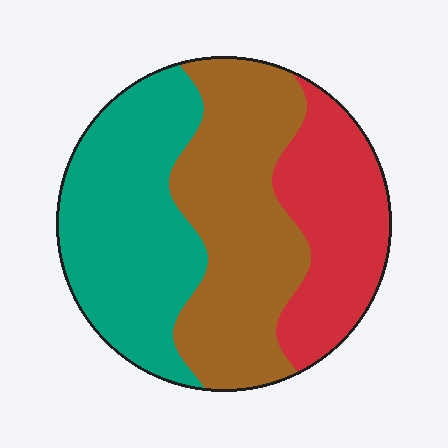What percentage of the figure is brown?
Brown takes up about three eighths (3/8) of the figure.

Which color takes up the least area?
Red, at roughly 25%.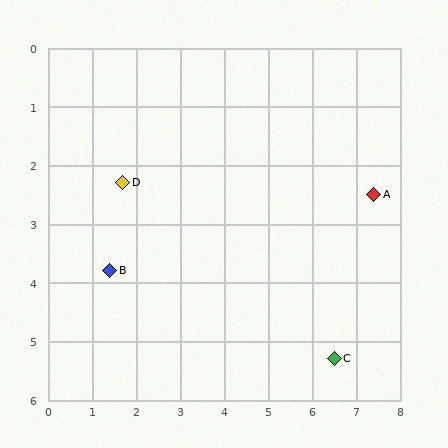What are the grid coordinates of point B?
Point B is at approximately (1.4, 3.8).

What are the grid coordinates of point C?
Point C is at approximately (6.5, 5.3).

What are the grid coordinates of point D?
Point D is at approximately (1.7, 2.3).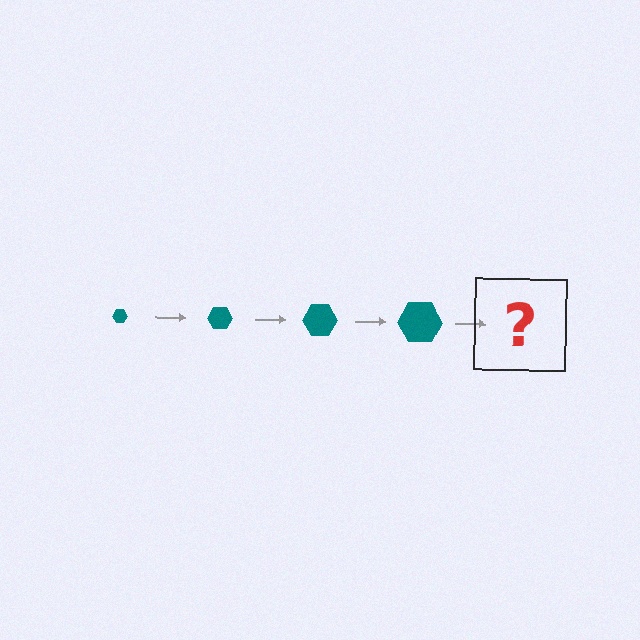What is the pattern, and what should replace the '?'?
The pattern is that the hexagon gets progressively larger each step. The '?' should be a teal hexagon, larger than the previous one.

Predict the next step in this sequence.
The next step is a teal hexagon, larger than the previous one.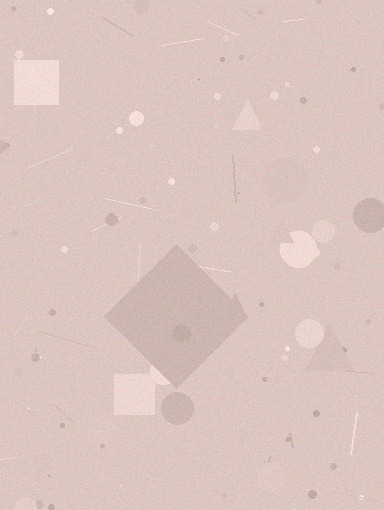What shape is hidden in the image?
A diamond is hidden in the image.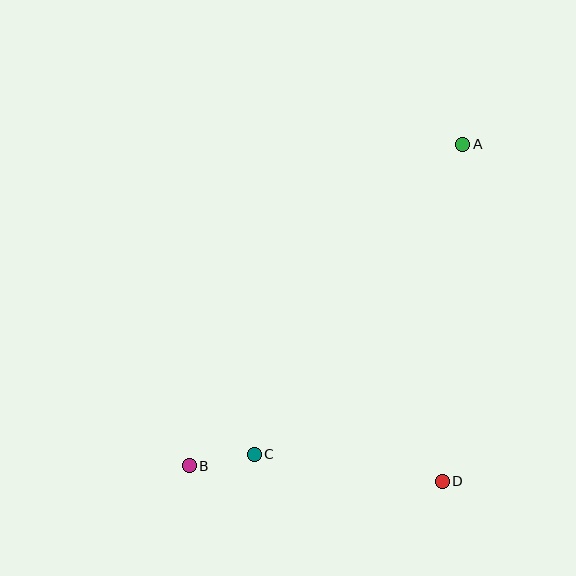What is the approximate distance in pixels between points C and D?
The distance between C and D is approximately 190 pixels.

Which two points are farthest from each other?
Points A and B are farthest from each other.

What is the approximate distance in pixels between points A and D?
The distance between A and D is approximately 338 pixels.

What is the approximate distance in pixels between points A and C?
The distance between A and C is approximately 373 pixels.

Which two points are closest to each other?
Points B and C are closest to each other.